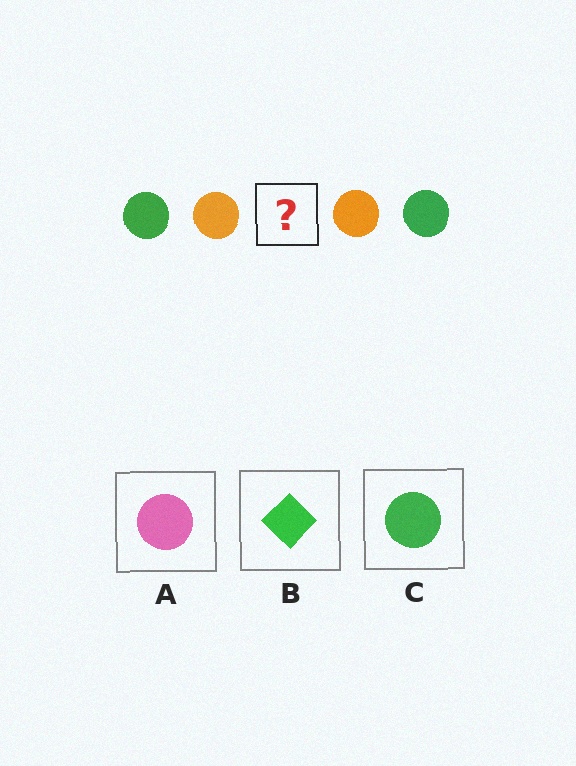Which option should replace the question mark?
Option C.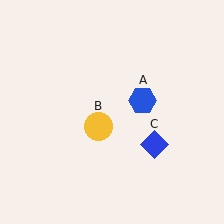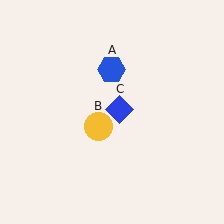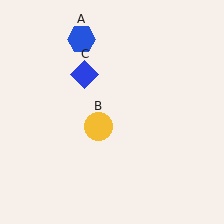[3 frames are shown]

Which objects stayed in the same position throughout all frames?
Yellow circle (object B) remained stationary.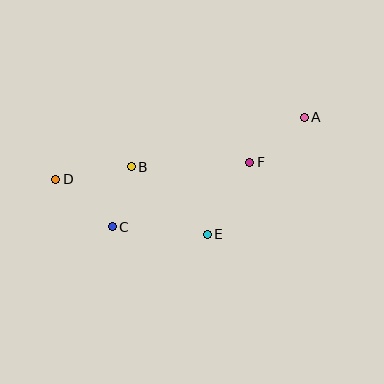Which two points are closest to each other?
Points B and C are closest to each other.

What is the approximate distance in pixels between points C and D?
The distance between C and D is approximately 73 pixels.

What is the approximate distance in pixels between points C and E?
The distance between C and E is approximately 95 pixels.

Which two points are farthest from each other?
Points A and D are farthest from each other.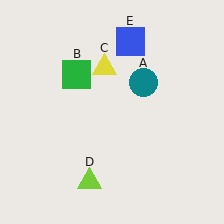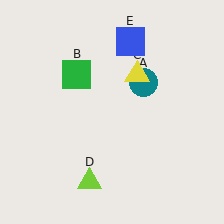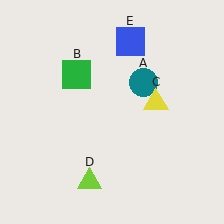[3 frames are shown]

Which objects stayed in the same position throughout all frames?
Teal circle (object A) and green square (object B) and lime triangle (object D) and blue square (object E) remained stationary.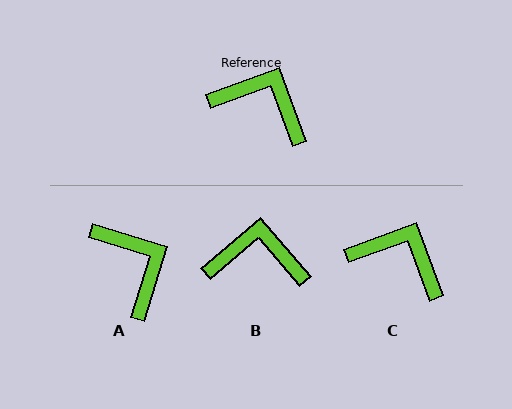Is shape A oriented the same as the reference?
No, it is off by about 37 degrees.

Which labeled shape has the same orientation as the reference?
C.